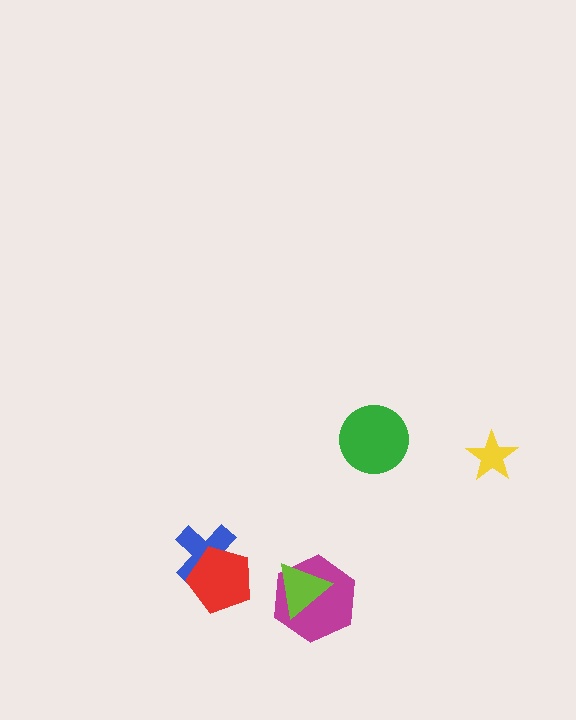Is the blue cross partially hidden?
Yes, it is partially covered by another shape.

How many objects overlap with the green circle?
0 objects overlap with the green circle.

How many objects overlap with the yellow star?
0 objects overlap with the yellow star.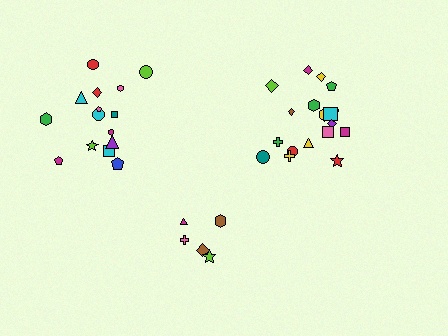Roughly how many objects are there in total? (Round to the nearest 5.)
Roughly 40 objects in total.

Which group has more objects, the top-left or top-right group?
The top-right group.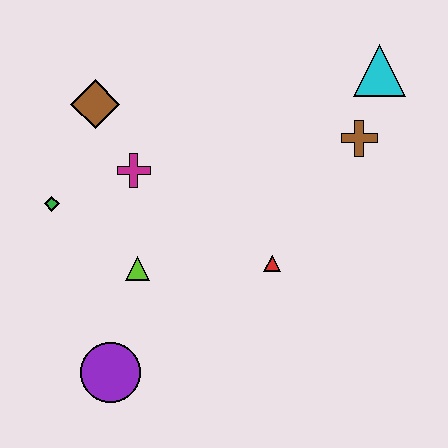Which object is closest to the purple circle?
The lime triangle is closest to the purple circle.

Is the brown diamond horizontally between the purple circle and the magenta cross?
No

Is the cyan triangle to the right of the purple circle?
Yes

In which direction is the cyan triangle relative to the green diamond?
The cyan triangle is to the right of the green diamond.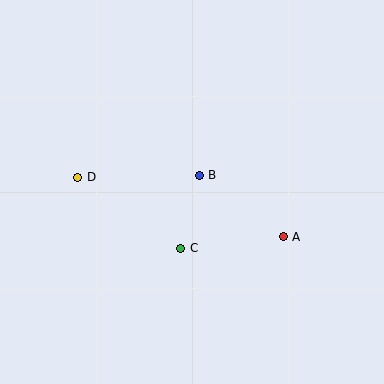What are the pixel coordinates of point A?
Point A is at (283, 237).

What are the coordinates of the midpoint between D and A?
The midpoint between D and A is at (181, 207).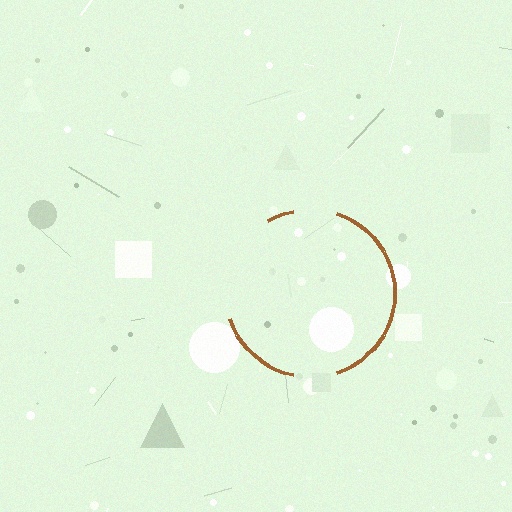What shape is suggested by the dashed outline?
The dashed outline suggests a circle.